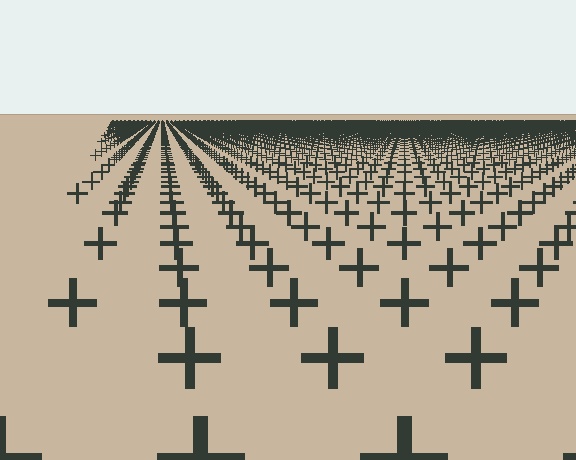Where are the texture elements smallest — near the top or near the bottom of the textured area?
Near the top.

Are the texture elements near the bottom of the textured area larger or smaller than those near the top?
Larger. Near the bottom, elements are closer to the viewer and appear at a bigger on-screen size.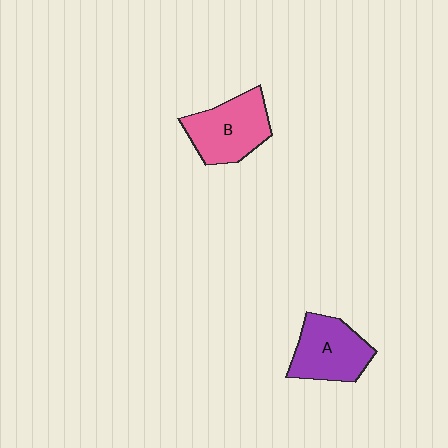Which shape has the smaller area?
Shape A (purple).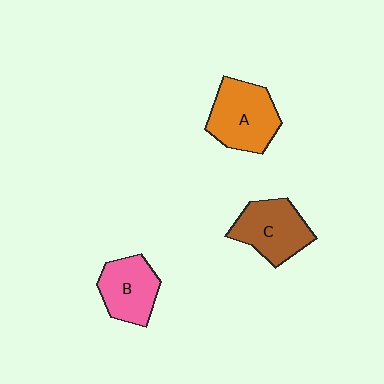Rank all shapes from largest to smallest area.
From largest to smallest: A (orange), C (brown), B (pink).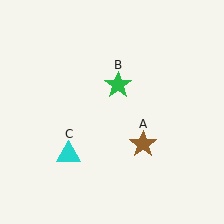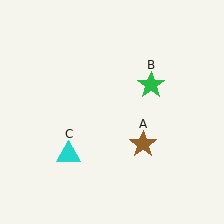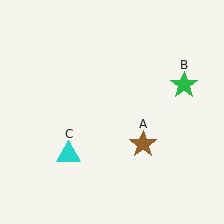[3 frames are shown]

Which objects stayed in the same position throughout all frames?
Brown star (object A) and cyan triangle (object C) remained stationary.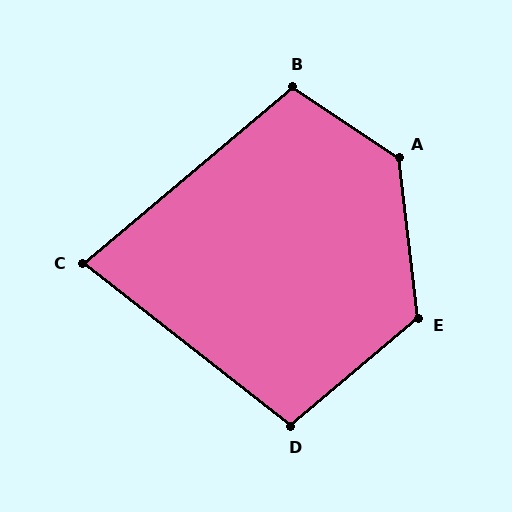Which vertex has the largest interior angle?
A, at approximately 131 degrees.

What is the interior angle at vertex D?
Approximately 102 degrees (obtuse).